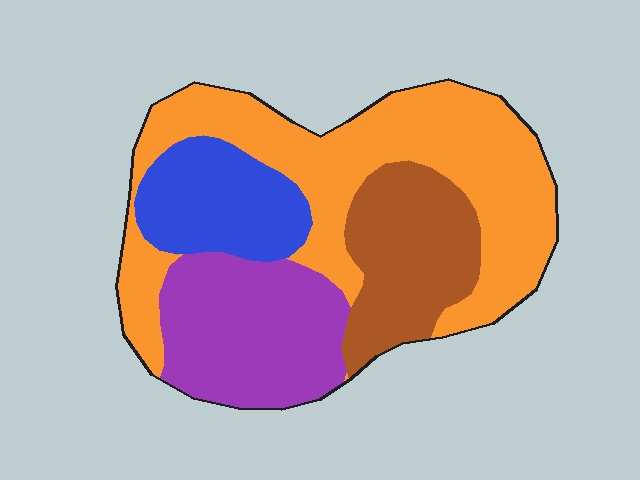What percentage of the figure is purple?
Purple covers about 25% of the figure.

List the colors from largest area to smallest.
From largest to smallest: orange, purple, brown, blue.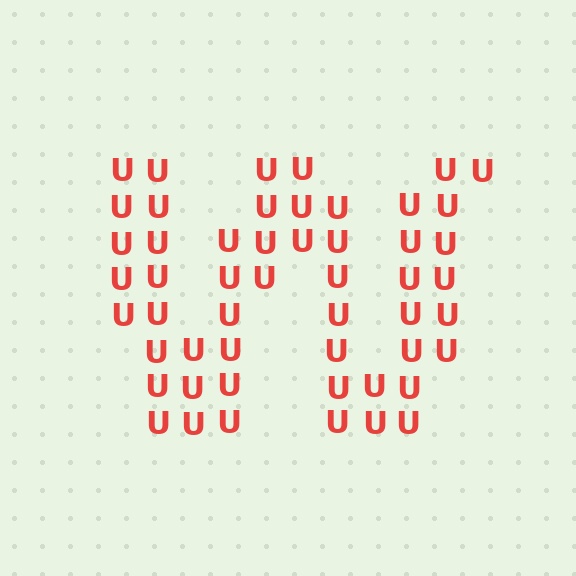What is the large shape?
The large shape is the letter W.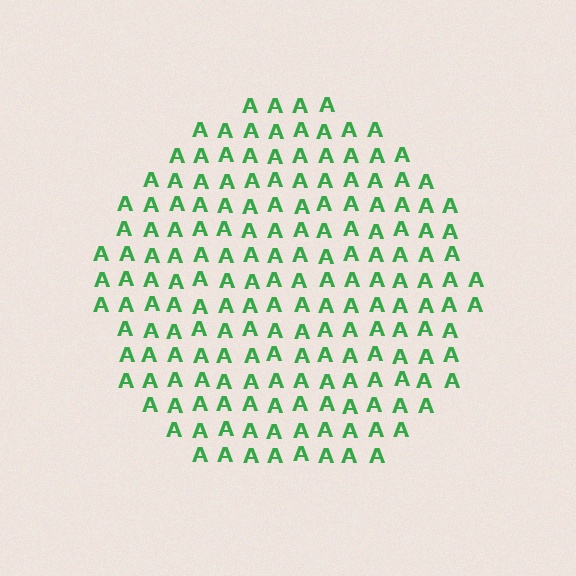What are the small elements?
The small elements are letter A's.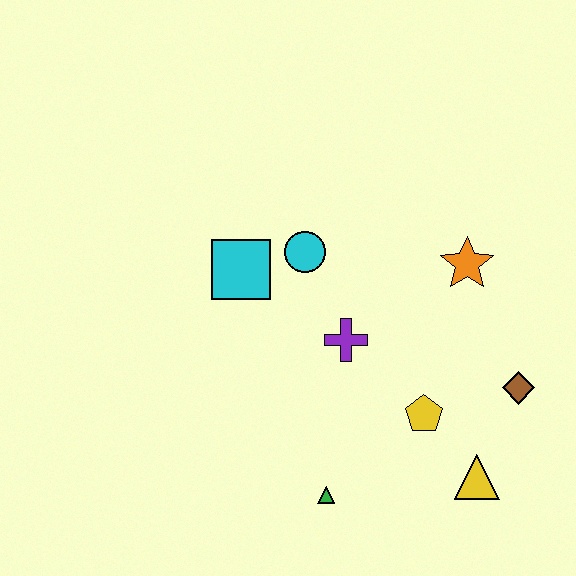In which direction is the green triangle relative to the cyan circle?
The green triangle is below the cyan circle.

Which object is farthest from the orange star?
The green triangle is farthest from the orange star.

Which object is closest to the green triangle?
The yellow pentagon is closest to the green triangle.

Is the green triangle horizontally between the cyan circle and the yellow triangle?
Yes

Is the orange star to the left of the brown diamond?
Yes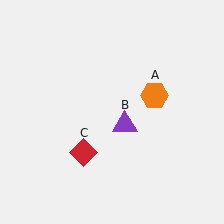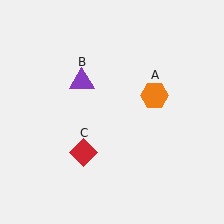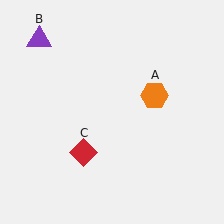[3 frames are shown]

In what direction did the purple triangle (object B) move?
The purple triangle (object B) moved up and to the left.